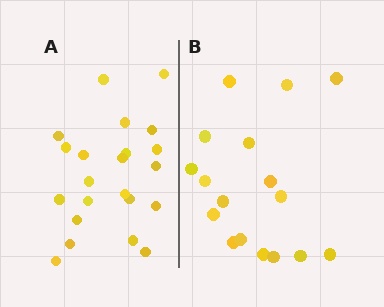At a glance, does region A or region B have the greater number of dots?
Region A (the left region) has more dots.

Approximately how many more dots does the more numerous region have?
Region A has about 5 more dots than region B.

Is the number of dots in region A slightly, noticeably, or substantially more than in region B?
Region A has noticeably more, but not dramatically so. The ratio is roughly 1.3 to 1.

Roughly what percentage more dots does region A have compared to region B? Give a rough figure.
About 30% more.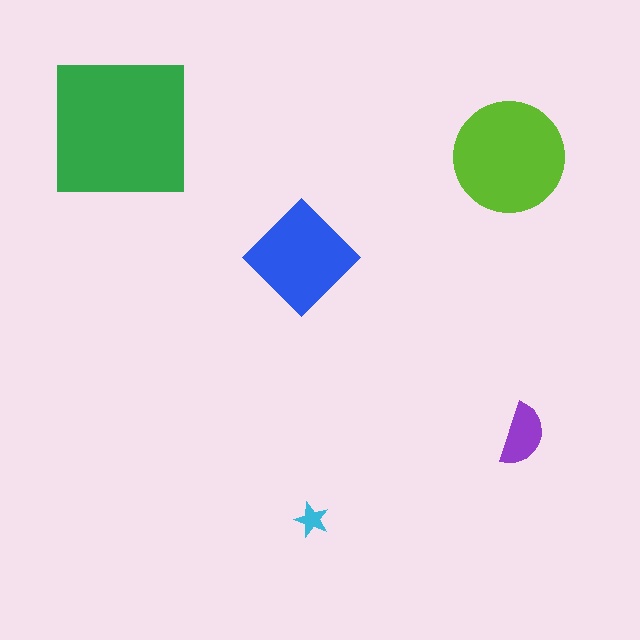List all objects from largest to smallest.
The green square, the lime circle, the blue diamond, the purple semicircle, the cyan star.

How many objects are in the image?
There are 5 objects in the image.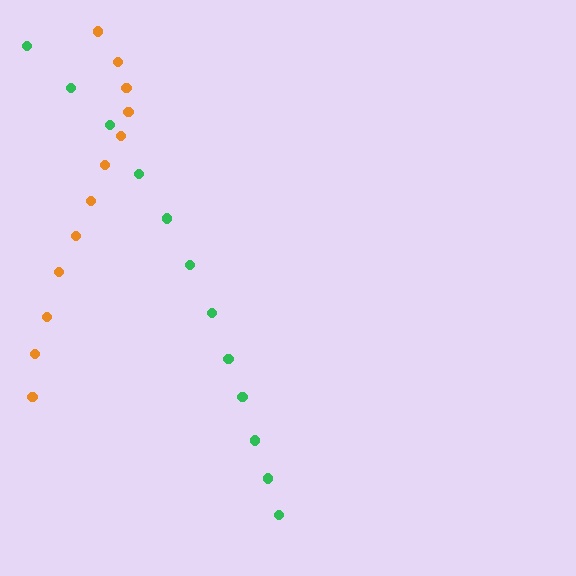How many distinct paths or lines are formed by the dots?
There are 2 distinct paths.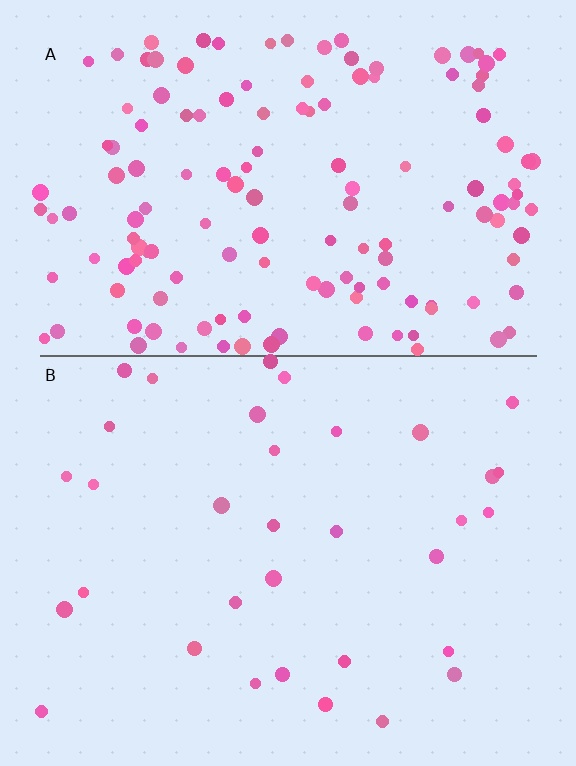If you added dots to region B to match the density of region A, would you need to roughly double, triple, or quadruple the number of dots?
Approximately quadruple.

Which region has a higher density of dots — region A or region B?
A (the top).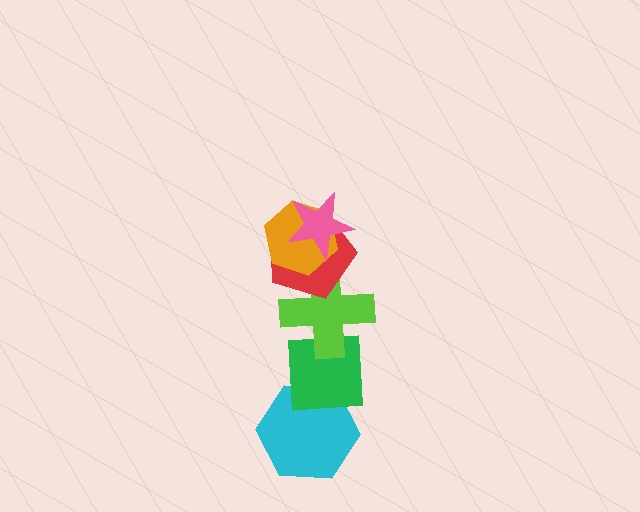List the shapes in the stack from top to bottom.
From top to bottom: the pink star, the orange hexagon, the red pentagon, the lime cross, the green square, the cyan hexagon.